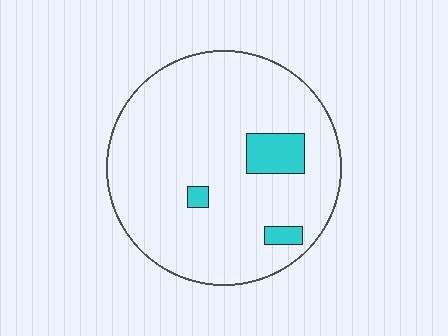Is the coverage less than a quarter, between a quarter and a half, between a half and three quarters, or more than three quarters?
Less than a quarter.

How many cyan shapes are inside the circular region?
3.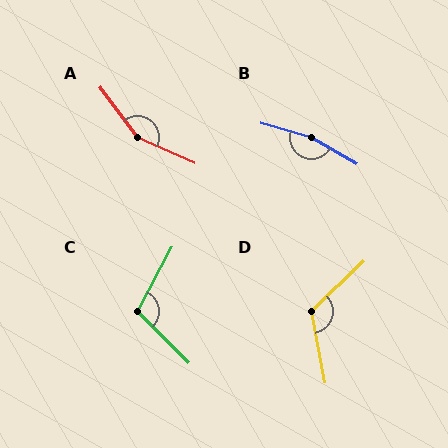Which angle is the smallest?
C, at approximately 107 degrees.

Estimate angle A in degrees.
Approximately 150 degrees.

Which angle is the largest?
B, at approximately 166 degrees.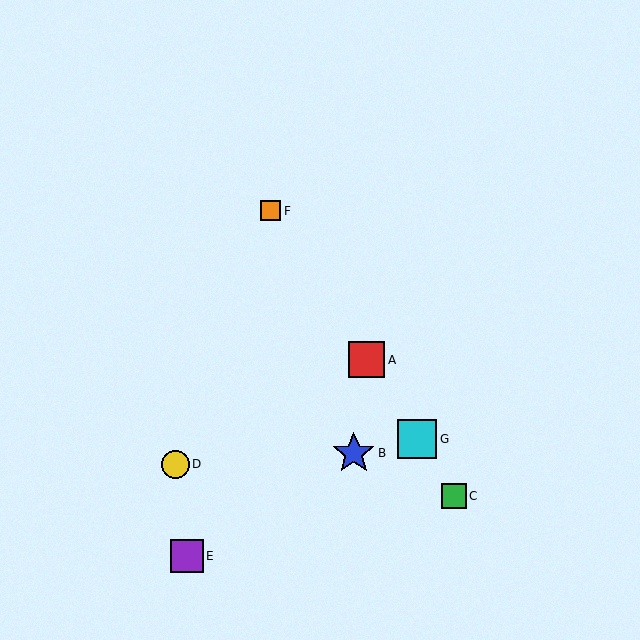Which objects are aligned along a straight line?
Objects A, C, F, G are aligned along a straight line.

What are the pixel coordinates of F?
Object F is at (271, 211).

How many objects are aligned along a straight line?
4 objects (A, C, F, G) are aligned along a straight line.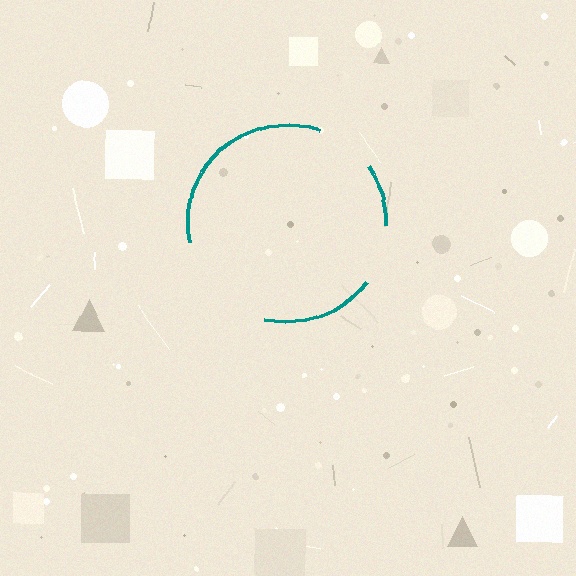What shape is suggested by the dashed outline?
The dashed outline suggests a circle.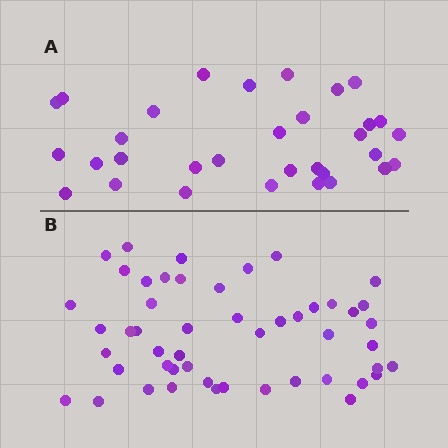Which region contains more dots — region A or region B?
Region B (the bottom region) has more dots.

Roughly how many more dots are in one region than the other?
Region B has approximately 20 more dots than region A.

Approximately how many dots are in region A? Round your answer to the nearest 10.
About 30 dots. (The exact count is 32, which rounds to 30.)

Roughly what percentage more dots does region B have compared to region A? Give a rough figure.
About 55% more.